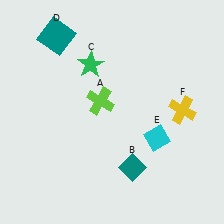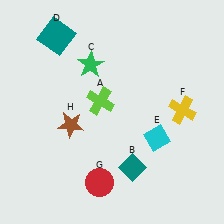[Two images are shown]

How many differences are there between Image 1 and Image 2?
There are 2 differences between the two images.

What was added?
A red circle (G), a brown star (H) were added in Image 2.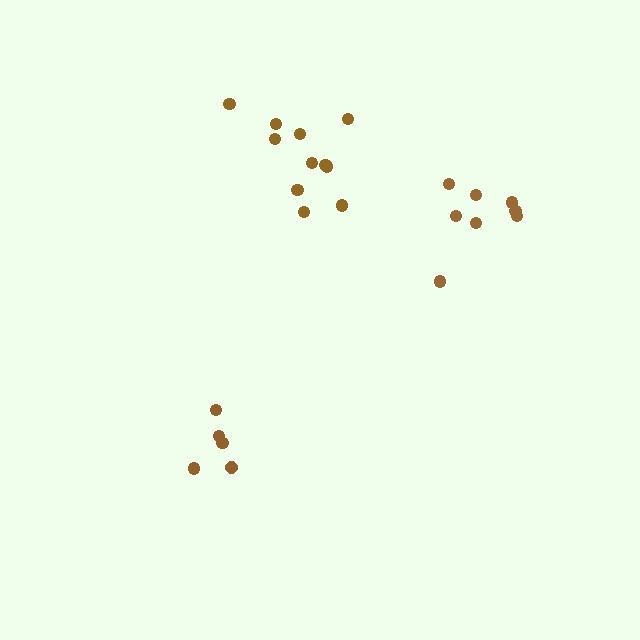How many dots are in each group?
Group 1: 5 dots, Group 2: 11 dots, Group 3: 8 dots (24 total).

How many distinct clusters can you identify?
There are 3 distinct clusters.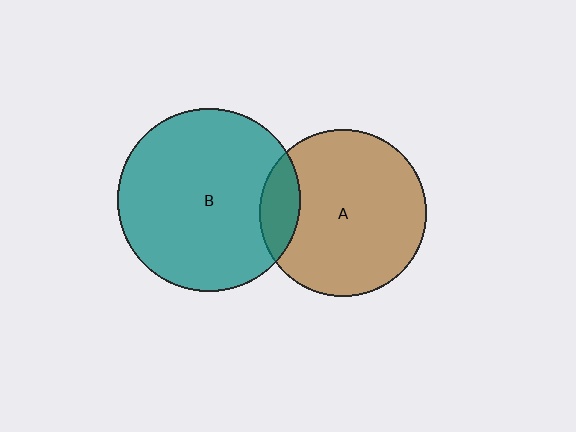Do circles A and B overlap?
Yes.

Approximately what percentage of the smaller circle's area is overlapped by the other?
Approximately 15%.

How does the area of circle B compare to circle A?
Approximately 1.2 times.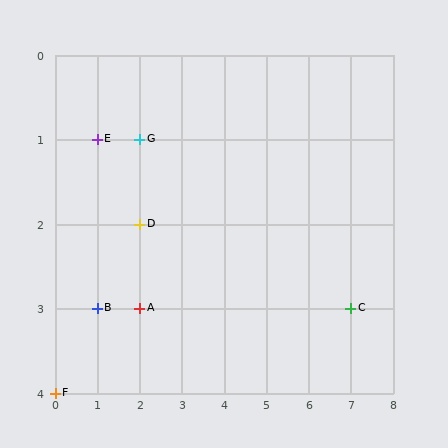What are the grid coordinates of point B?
Point B is at grid coordinates (1, 3).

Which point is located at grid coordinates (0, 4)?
Point F is at (0, 4).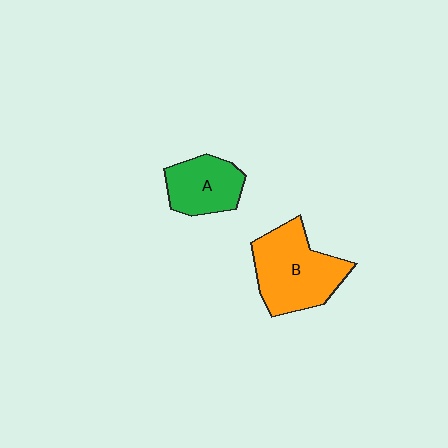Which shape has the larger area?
Shape B (orange).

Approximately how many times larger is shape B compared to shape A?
Approximately 1.6 times.